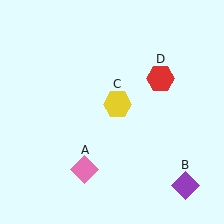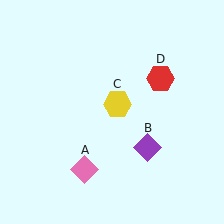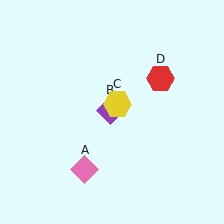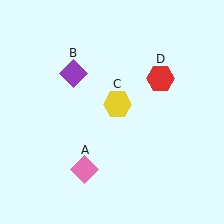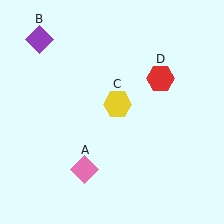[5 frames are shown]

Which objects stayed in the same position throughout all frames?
Pink diamond (object A) and yellow hexagon (object C) and red hexagon (object D) remained stationary.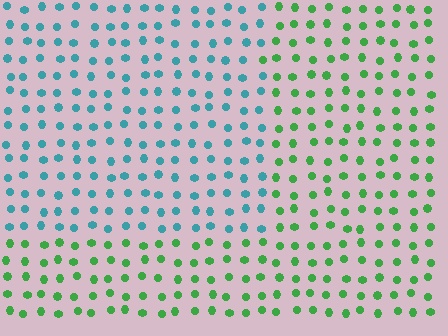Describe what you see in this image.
The image is filled with small green elements in a uniform arrangement. A rectangle-shaped region is visible where the elements are tinted to a slightly different hue, forming a subtle color boundary.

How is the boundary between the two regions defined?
The boundary is defined purely by a slight shift in hue (about 61 degrees). Spacing, size, and orientation are identical on both sides.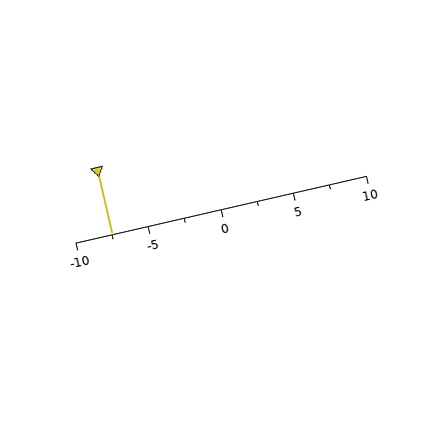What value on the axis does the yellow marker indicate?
The marker indicates approximately -7.5.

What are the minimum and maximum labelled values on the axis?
The axis runs from -10 to 10.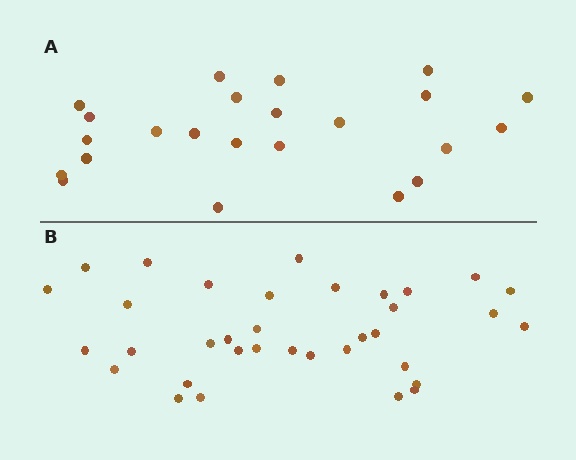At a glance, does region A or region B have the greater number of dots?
Region B (the bottom region) has more dots.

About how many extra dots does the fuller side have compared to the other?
Region B has roughly 12 or so more dots than region A.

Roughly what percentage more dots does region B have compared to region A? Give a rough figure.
About 50% more.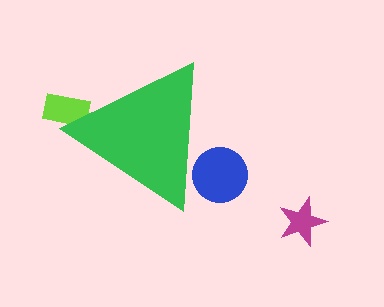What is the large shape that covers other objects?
A green triangle.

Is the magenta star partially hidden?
No, the magenta star is fully visible.